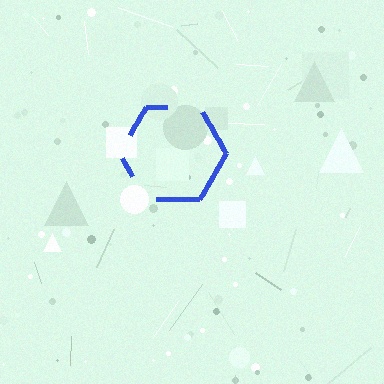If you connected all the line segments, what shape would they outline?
They would outline a hexagon.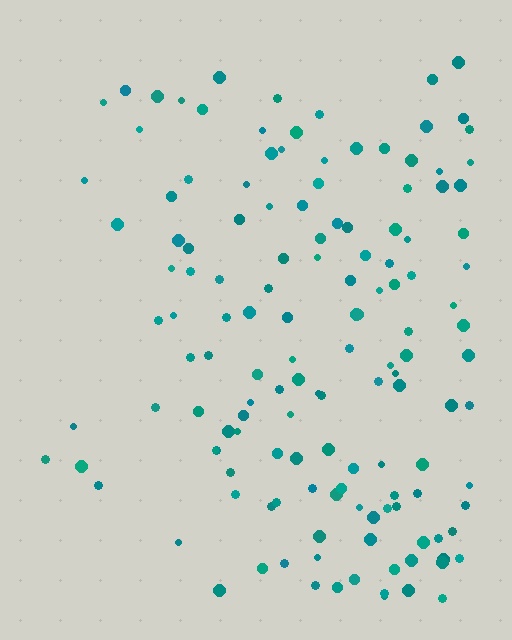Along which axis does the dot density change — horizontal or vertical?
Horizontal.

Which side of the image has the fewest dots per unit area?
The left.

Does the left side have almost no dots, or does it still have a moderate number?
Still a moderate number, just noticeably fewer than the right.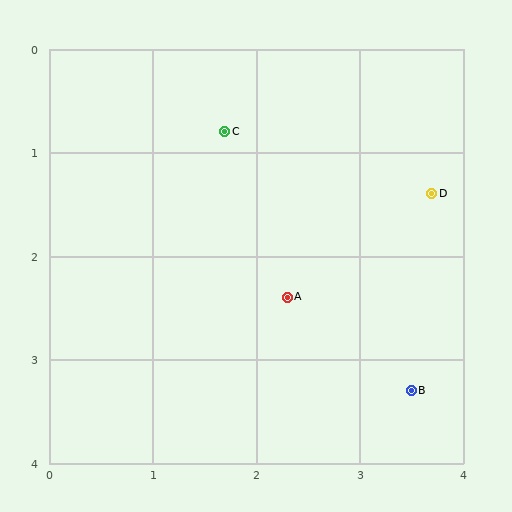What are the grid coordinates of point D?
Point D is at approximately (3.7, 1.4).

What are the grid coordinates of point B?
Point B is at approximately (3.5, 3.3).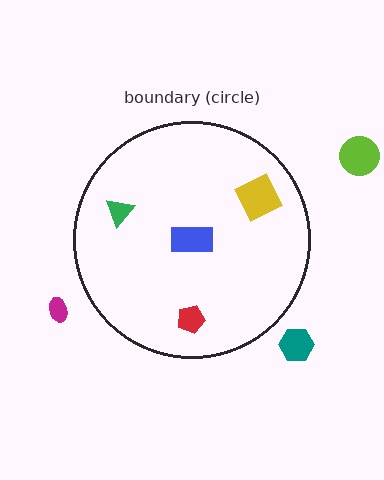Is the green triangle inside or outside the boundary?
Inside.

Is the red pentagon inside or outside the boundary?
Inside.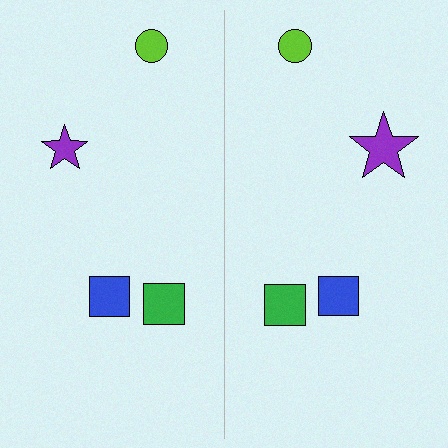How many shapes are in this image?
There are 8 shapes in this image.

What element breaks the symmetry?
The purple star on the right side has a different size than its mirror counterpart.